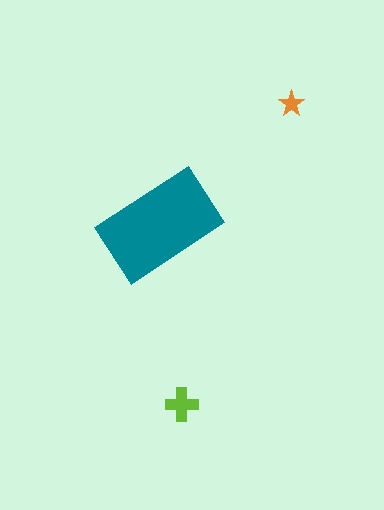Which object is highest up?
The orange star is topmost.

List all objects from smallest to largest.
The orange star, the lime cross, the teal rectangle.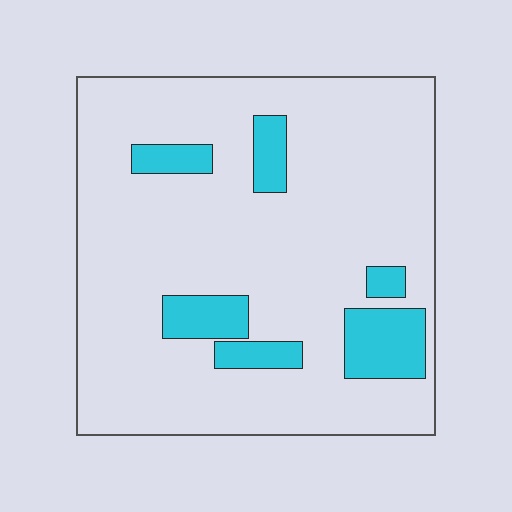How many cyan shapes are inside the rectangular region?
6.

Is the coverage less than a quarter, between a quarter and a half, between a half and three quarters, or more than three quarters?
Less than a quarter.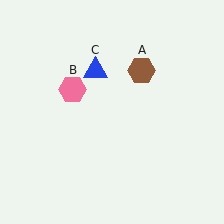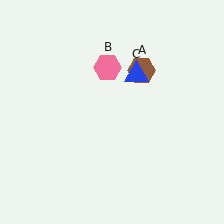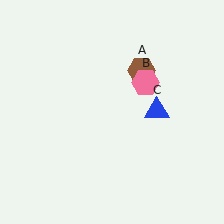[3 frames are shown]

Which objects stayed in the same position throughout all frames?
Brown hexagon (object A) remained stationary.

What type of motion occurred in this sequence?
The pink hexagon (object B), blue triangle (object C) rotated clockwise around the center of the scene.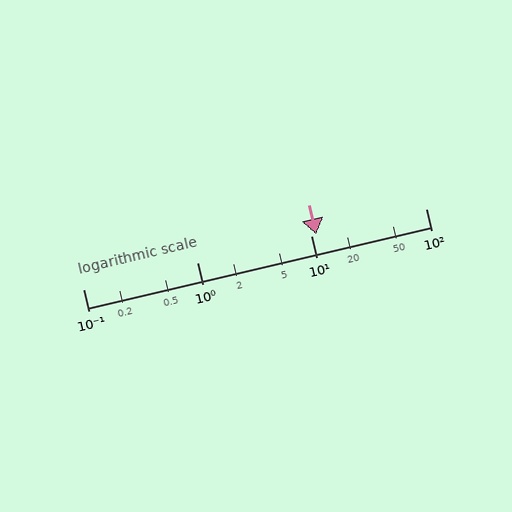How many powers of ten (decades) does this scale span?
The scale spans 3 decades, from 0.1 to 100.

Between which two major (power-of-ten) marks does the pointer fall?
The pointer is between 10 and 100.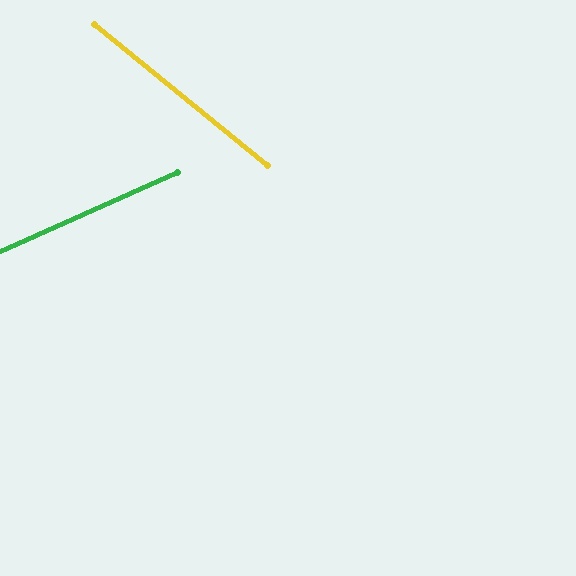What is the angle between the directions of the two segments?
Approximately 63 degrees.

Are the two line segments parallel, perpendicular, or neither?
Neither parallel nor perpendicular — they differ by about 63°.